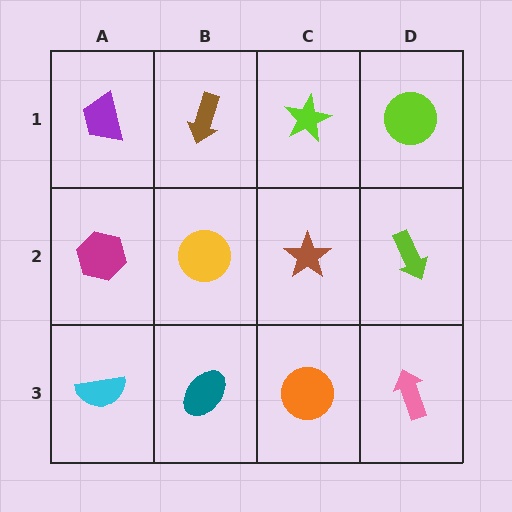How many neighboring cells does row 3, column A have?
2.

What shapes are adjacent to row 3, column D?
A lime arrow (row 2, column D), an orange circle (row 3, column C).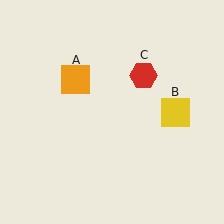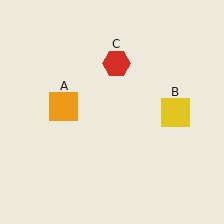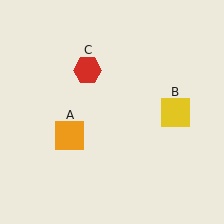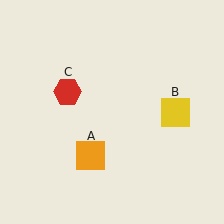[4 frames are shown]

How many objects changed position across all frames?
2 objects changed position: orange square (object A), red hexagon (object C).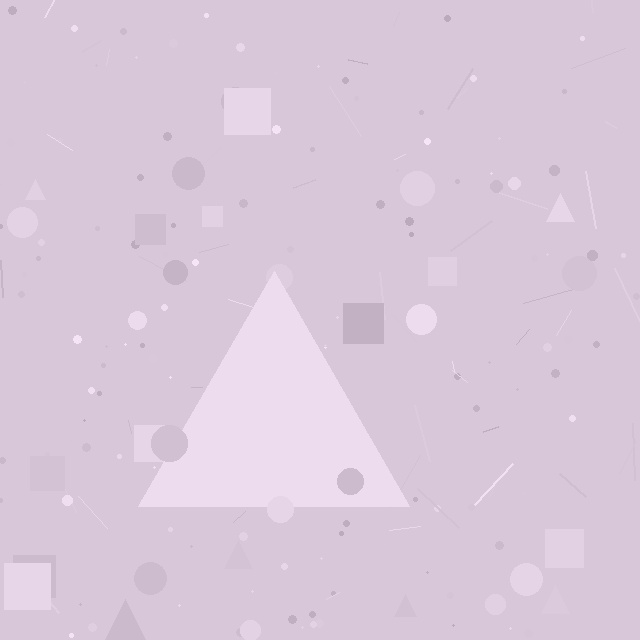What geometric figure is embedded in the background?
A triangle is embedded in the background.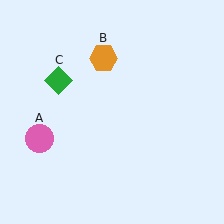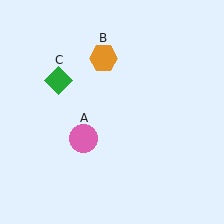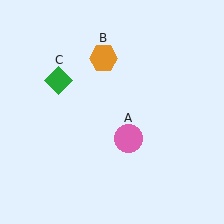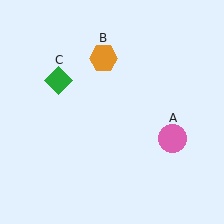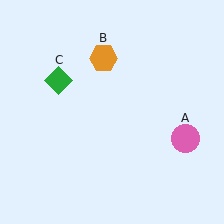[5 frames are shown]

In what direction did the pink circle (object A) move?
The pink circle (object A) moved right.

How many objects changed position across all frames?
1 object changed position: pink circle (object A).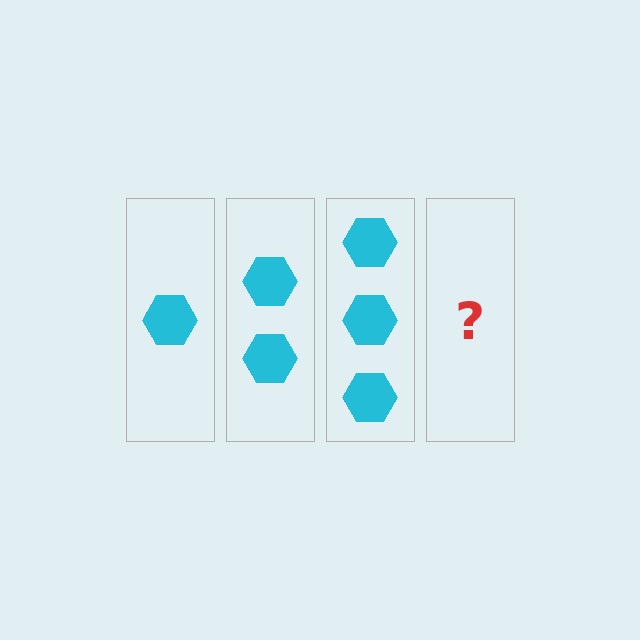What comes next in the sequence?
The next element should be 4 hexagons.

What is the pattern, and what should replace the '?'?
The pattern is that each step adds one more hexagon. The '?' should be 4 hexagons.